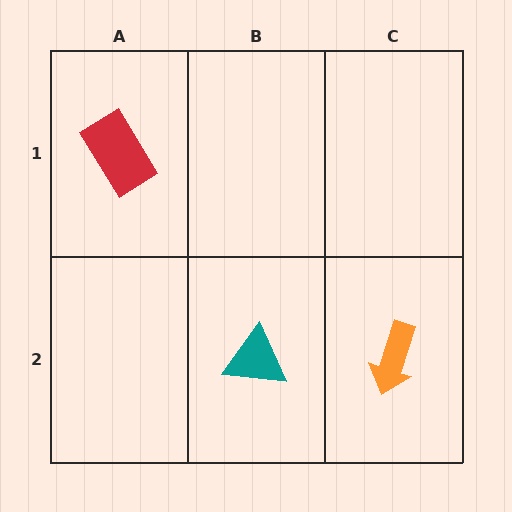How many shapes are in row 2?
2 shapes.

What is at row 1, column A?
A red rectangle.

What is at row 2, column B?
A teal triangle.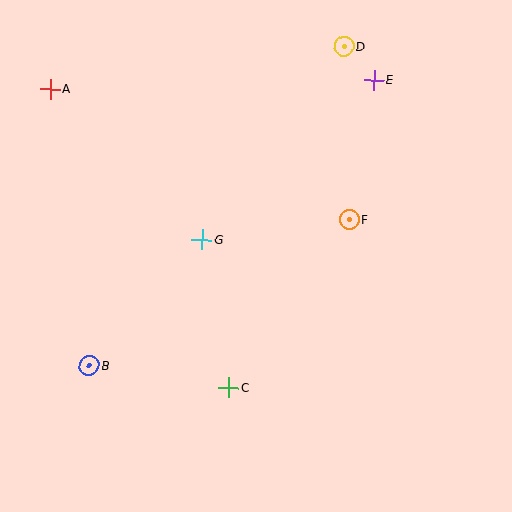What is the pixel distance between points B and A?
The distance between B and A is 280 pixels.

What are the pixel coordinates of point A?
Point A is at (50, 89).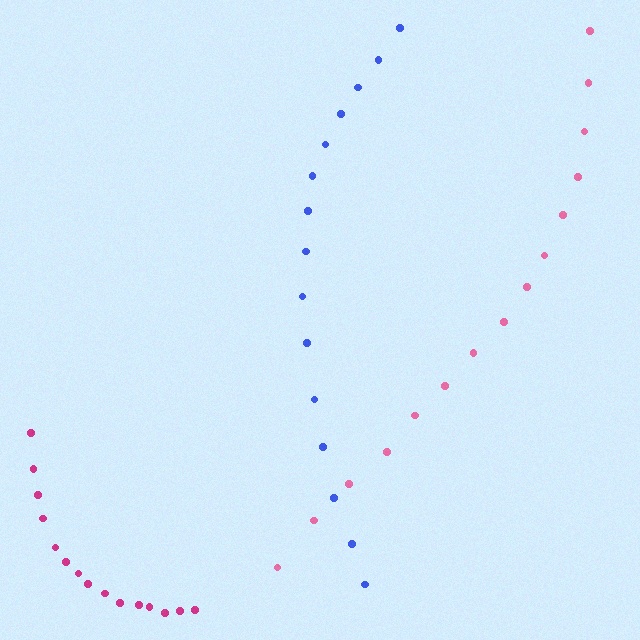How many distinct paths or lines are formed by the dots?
There are 3 distinct paths.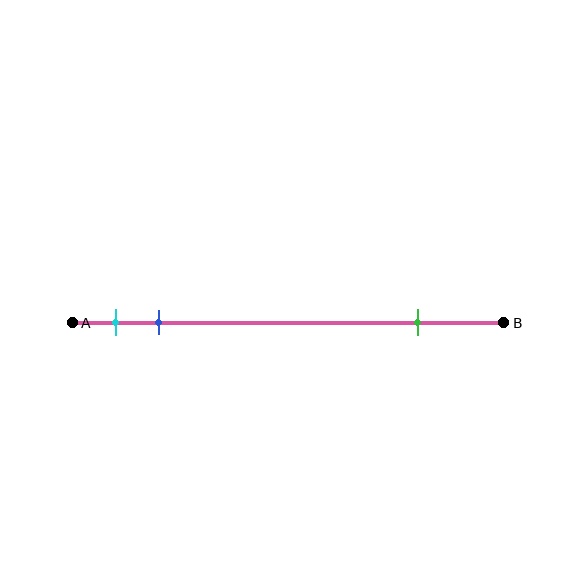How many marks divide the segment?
There are 3 marks dividing the segment.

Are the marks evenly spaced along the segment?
No, the marks are not evenly spaced.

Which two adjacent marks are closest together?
The cyan and blue marks are the closest adjacent pair.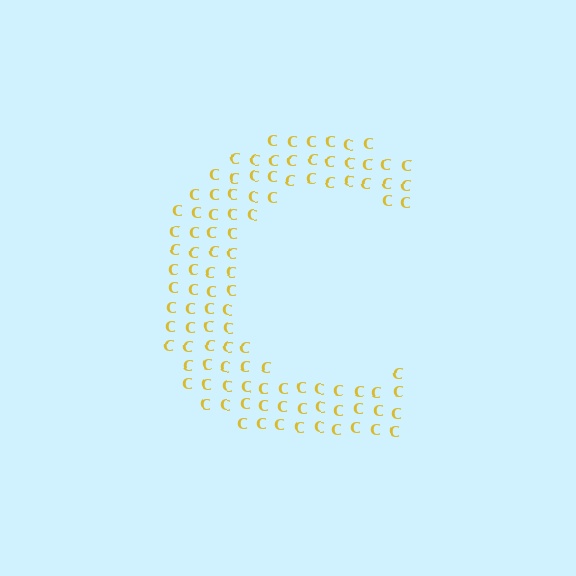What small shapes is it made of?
It is made of small letter C's.